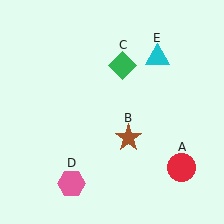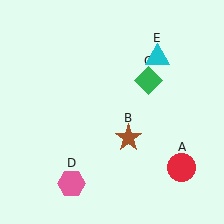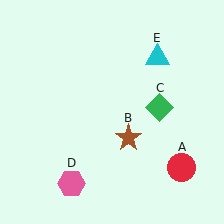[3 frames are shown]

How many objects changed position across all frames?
1 object changed position: green diamond (object C).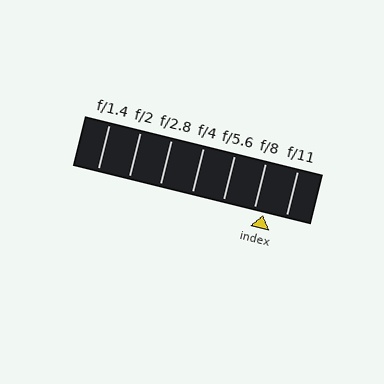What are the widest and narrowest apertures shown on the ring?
The widest aperture shown is f/1.4 and the narrowest is f/11.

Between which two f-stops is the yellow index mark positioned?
The index mark is between f/8 and f/11.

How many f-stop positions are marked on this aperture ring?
There are 7 f-stop positions marked.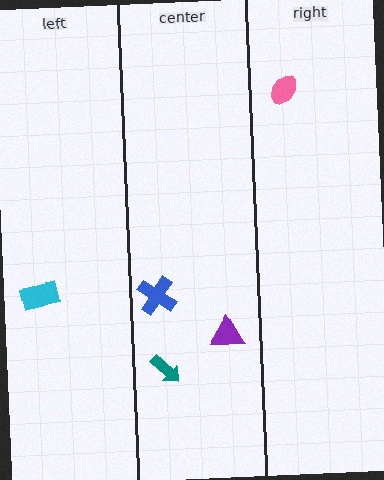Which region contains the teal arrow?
The center region.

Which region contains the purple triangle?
The center region.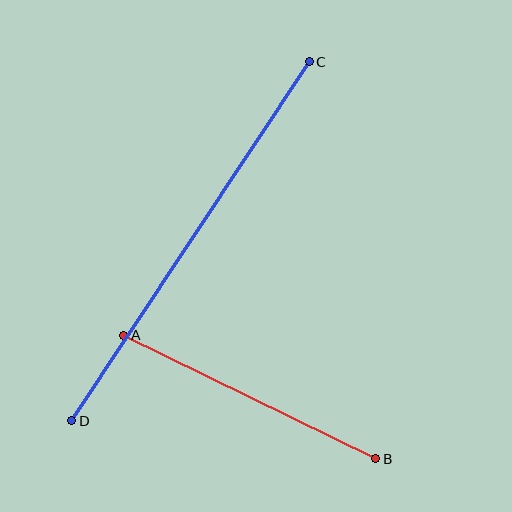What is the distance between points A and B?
The distance is approximately 281 pixels.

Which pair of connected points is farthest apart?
Points C and D are farthest apart.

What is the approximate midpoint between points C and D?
The midpoint is at approximately (191, 241) pixels.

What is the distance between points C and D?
The distance is approximately 431 pixels.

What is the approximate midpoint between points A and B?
The midpoint is at approximately (250, 397) pixels.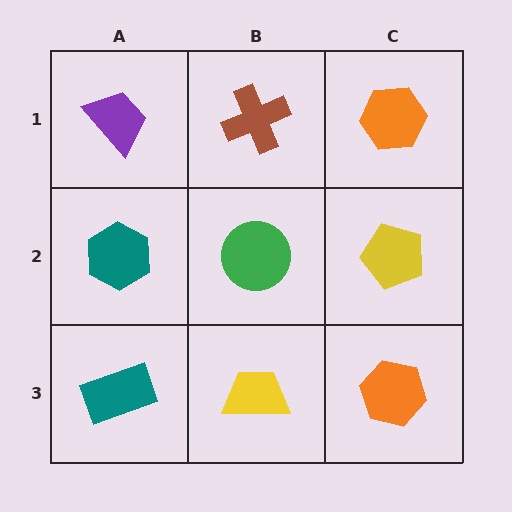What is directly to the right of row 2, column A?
A green circle.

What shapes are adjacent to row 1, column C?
A yellow pentagon (row 2, column C), a brown cross (row 1, column B).